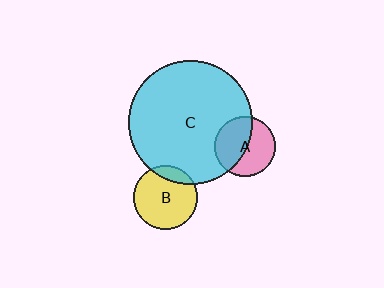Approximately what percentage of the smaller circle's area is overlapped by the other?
Approximately 50%.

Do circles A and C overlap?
Yes.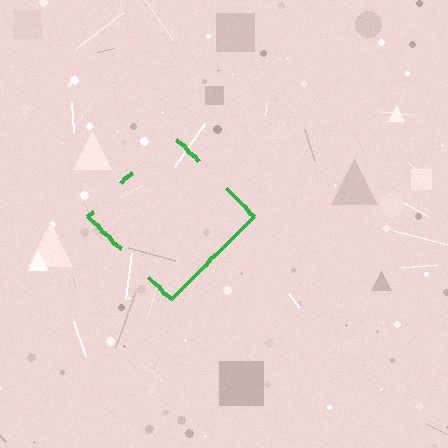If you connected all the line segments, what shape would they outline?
They would outline a diamond.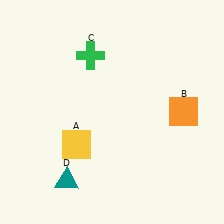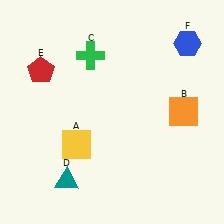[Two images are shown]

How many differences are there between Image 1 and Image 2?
There are 2 differences between the two images.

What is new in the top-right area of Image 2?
A blue hexagon (F) was added in the top-right area of Image 2.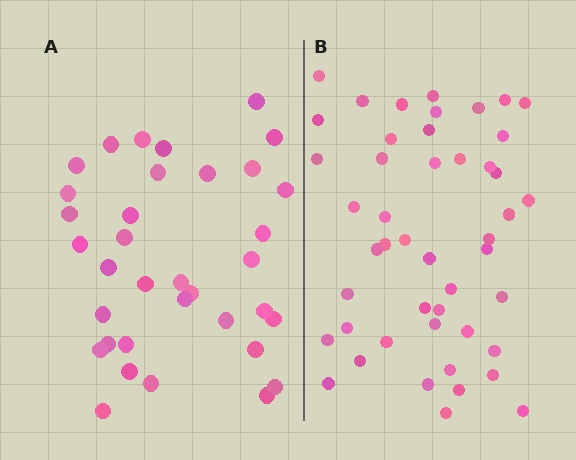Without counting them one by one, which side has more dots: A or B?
Region B (the right region) has more dots.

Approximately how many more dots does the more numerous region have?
Region B has roughly 12 or so more dots than region A.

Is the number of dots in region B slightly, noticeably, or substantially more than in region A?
Region B has noticeably more, but not dramatically so. The ratio is roughly 1.3 to 1.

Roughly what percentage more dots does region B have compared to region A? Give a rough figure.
About 35% more.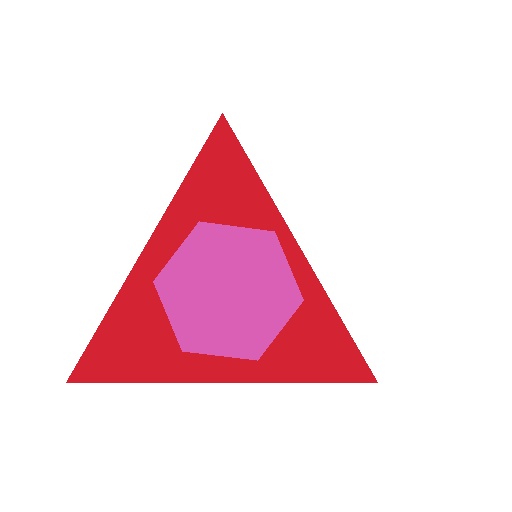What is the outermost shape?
The red triangle.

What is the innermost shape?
The pink hexagon.